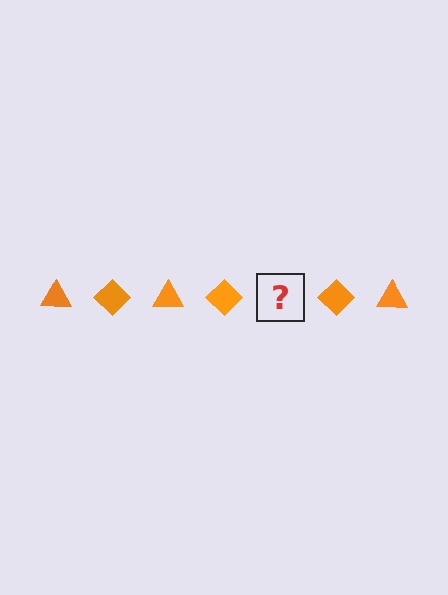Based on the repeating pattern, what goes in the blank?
The blank should be an orange triangle.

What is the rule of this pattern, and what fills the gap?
The rule is that the pattern cycles through triangle, diamond shapes in orange. The gap should be filled with an orange triangle.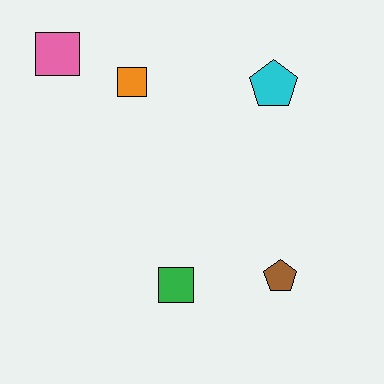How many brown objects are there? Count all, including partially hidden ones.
There is 1 brown object.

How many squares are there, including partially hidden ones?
There are 3 squares.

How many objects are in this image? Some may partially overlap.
There are 5 objects.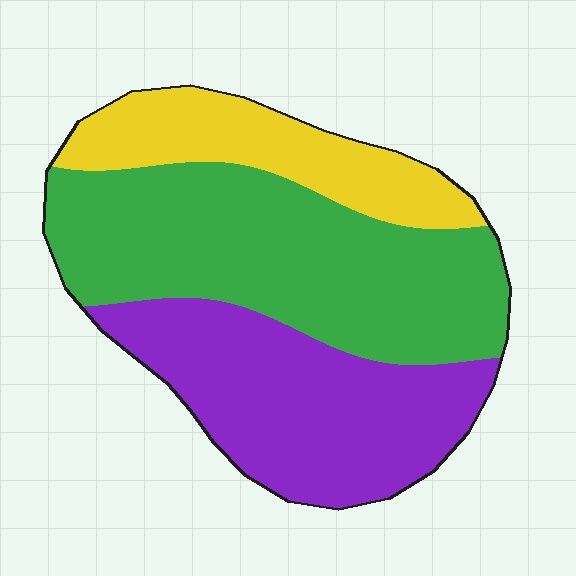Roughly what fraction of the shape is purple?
Purple takes up about one third (1/3) of the shape.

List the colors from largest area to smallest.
From largest to smallest: green, purple, yellow.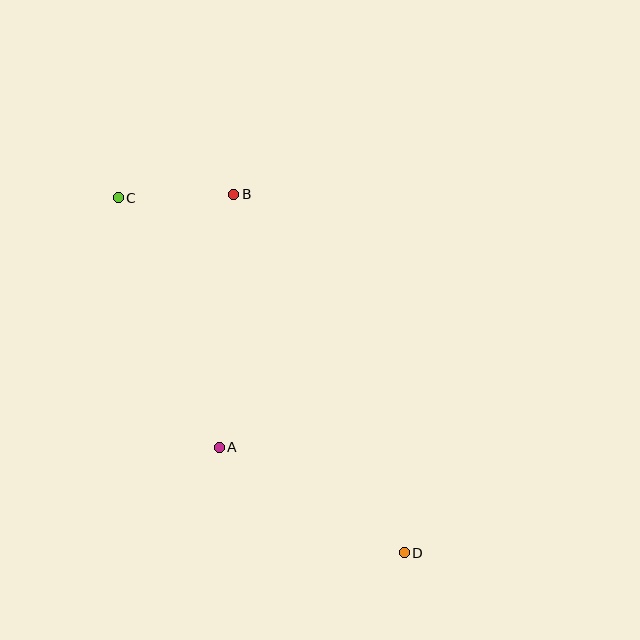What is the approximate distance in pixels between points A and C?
The distance between A and C is approximately 269 pixels.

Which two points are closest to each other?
Points B and C are closest to each other.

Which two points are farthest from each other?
Points C and D are farthest from each other.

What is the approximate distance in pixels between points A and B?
The distance between A and B is approximately 253 pixels.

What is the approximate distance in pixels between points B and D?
The distance between B and D is approximately 397 pixels.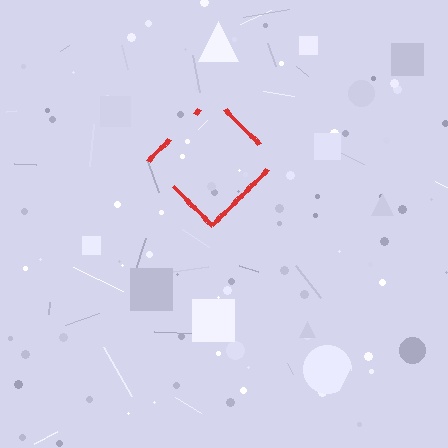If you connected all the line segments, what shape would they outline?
They would outline a diamond.